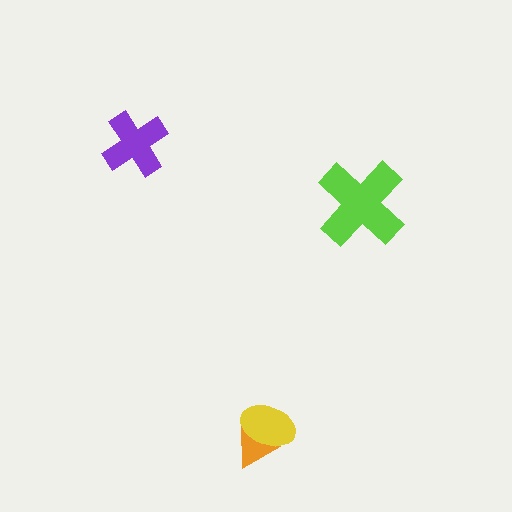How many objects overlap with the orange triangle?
1 object overlaps with the orange triangle.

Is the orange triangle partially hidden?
Yes, it is partially covered by another shape.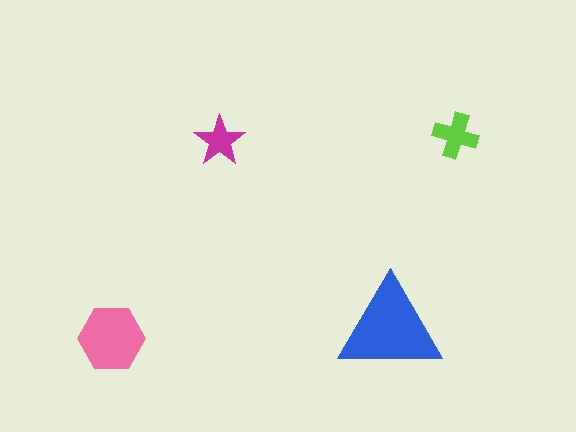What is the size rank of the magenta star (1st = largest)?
4th.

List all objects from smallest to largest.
The magenta star, the lime cross, the pink hexagon, the blue triangle.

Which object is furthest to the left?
The pink hexagon is leftmost.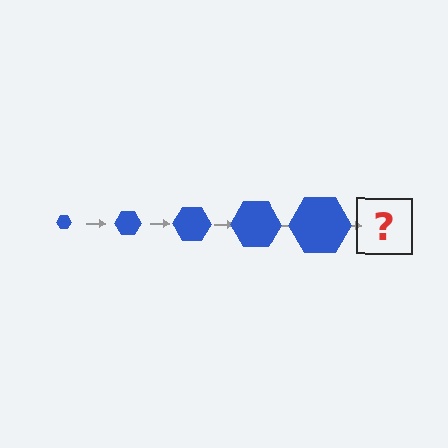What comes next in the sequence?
The next element should be a blue hexagon, larger than the previous one.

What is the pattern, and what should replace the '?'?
The pattern is that the hexagon gets progressively larger each step. The '?' should be a blue hexagon, larger than the previous one.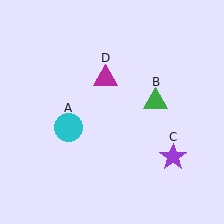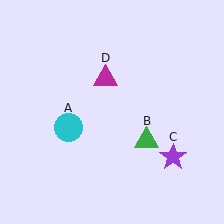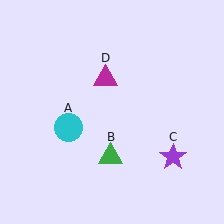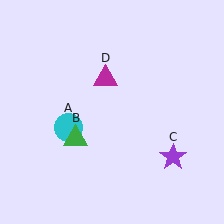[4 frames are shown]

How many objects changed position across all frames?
1 object changed position: green triangle (object B).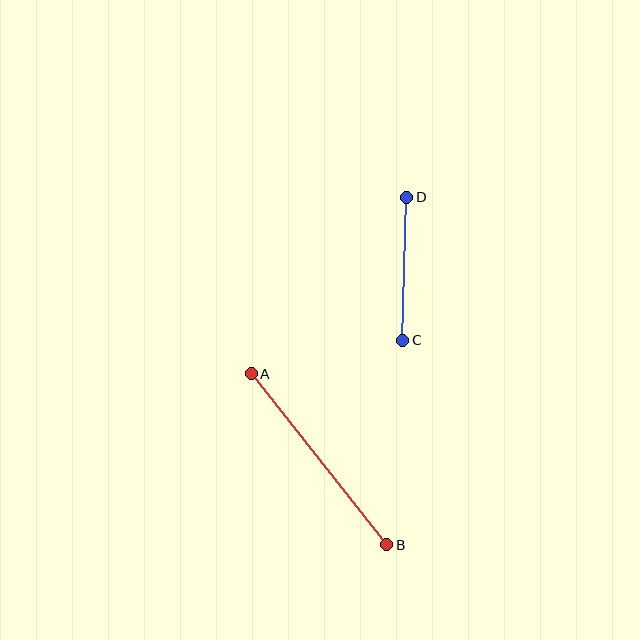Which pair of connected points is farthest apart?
Points A and B are farthest apart.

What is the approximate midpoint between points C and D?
The midpoint is at approximately (405, 269) pixels.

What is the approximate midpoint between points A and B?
The midpoint is at approximately (319, 459) pixels.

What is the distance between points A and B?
The distance is approximately 218 pixels.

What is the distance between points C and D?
The distance is approximately 143 pixels.